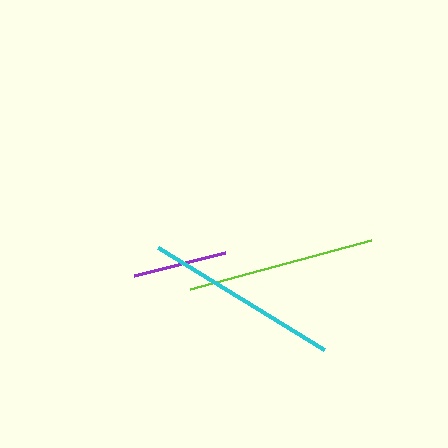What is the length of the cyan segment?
The cyan segment is approximately 194 pixels long.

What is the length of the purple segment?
The purple segment is approximately 94 pixels long.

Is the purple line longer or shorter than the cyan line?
The cyan line is longer than the purple line.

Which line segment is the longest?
The cyan line is the longest at approximately 194 pixels.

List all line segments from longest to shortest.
From longest to shortest: cyan, lime, purple.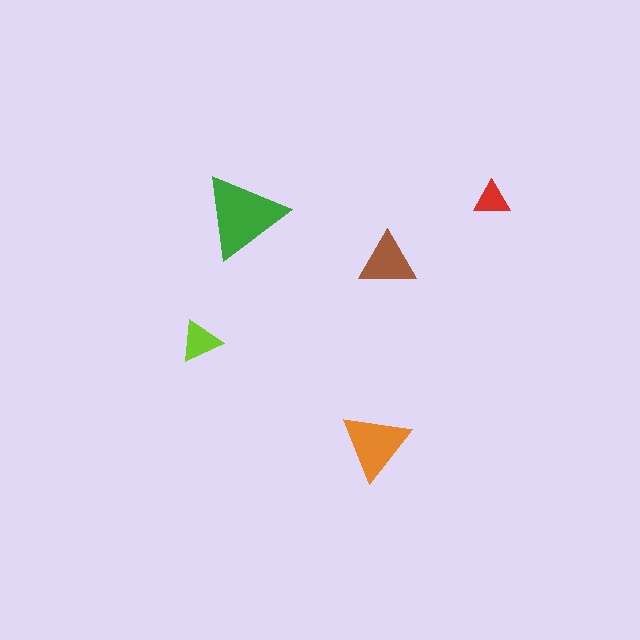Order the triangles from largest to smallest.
the green one, the orange one, the brown one, the lime one, the red one.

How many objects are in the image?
There are 5 objects in the image.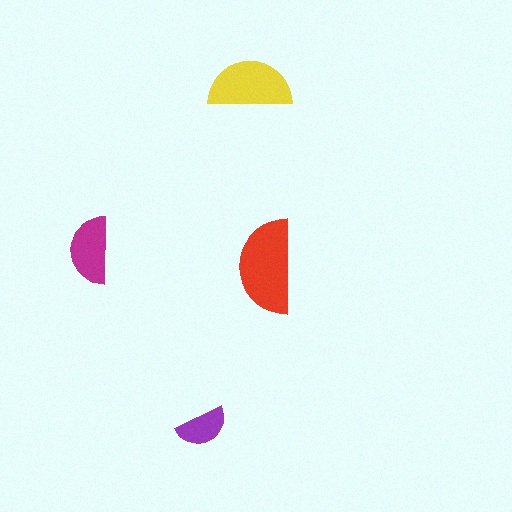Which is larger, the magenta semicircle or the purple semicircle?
The magenta one.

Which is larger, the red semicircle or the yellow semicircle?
The red one.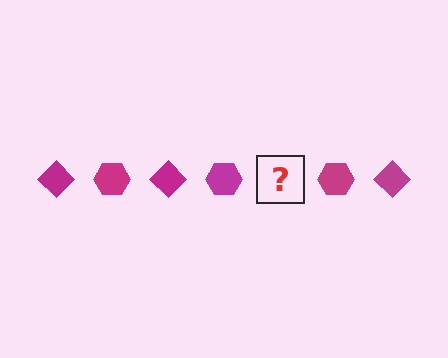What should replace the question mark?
The question mark should be replaced with a magenta diamond.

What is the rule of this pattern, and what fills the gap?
The rule is that the pattern cycles through diamond, hexagon shapes in magenta. The gap should be filled with a magenta diamond.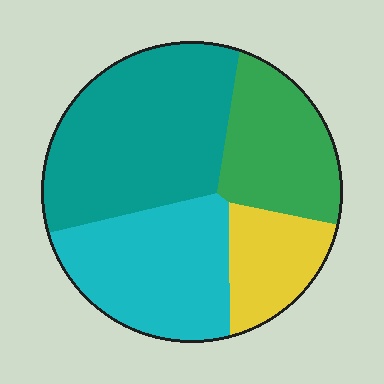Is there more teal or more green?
Teal.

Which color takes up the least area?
Yellow, at roughly 15%.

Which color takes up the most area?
Teal, at roughly 40%.